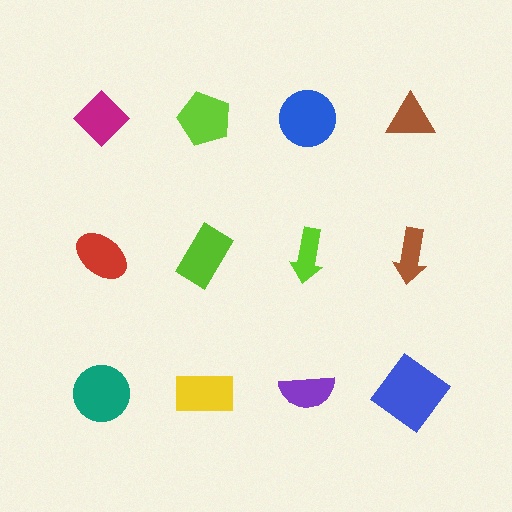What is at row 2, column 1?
A red ellipse.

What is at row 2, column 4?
A brown arrow.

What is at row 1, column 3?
A blue circle.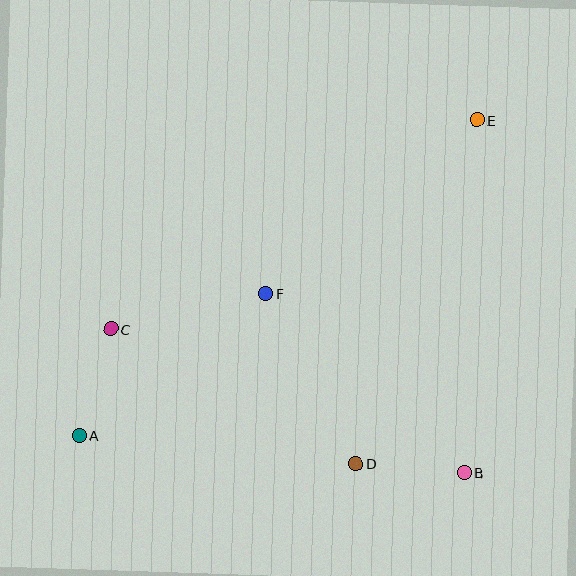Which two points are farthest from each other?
Points A and E are farthest from each other.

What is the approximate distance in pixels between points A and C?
The distance between A and C is approximately 111 pixels.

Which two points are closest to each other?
Points B and D are closest to each other.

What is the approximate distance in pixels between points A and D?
The distance between A and D is approximately 278 pixels.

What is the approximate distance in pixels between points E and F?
The distance between E and F is approximately 273 pixels.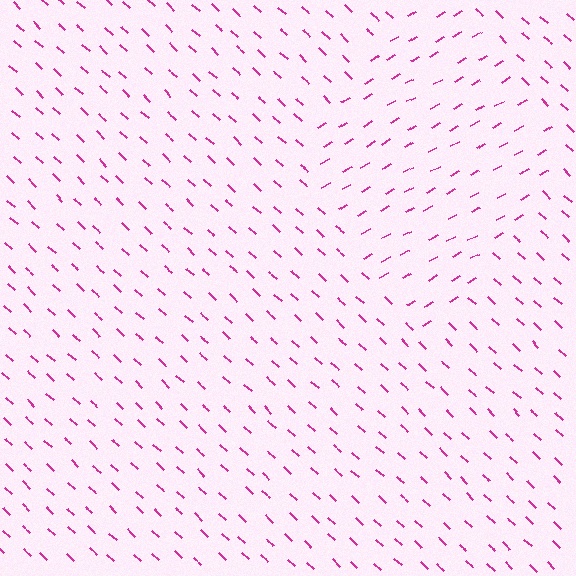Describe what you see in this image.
The image is filled with small magenta line segments. A diamond region in the image has lines oriented differently from the surrounding lines, creating a visible texture boundary.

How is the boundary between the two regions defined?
The boundary is defined purely by a change in line orientation (approximately 72 degrees difference). All lines are the same color and thickness.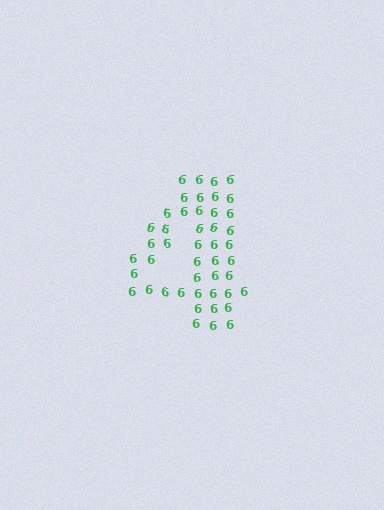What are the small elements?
The small elements are digit 6's.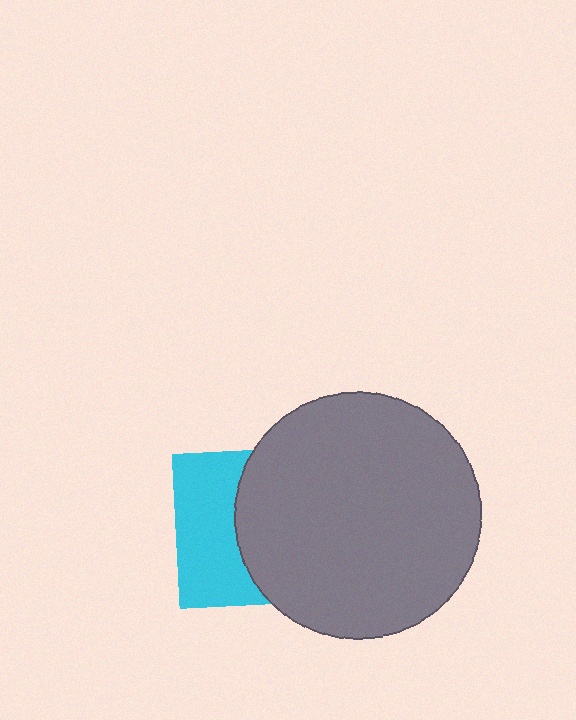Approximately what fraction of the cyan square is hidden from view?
Roughly 57% of the cyan square is hidden behind the gray circle.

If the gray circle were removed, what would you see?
You would see the complete cyan square.